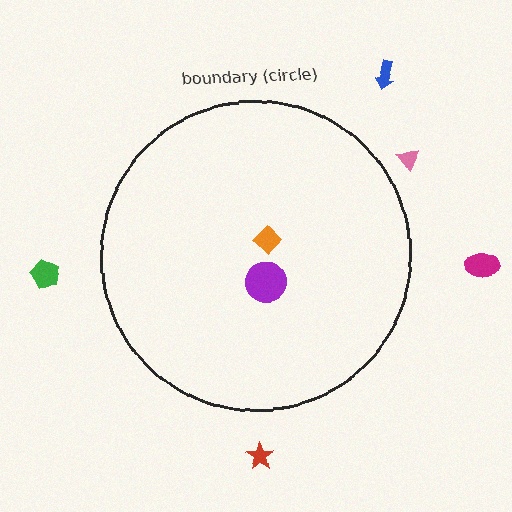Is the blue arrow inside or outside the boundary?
Outside.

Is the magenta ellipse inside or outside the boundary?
Outside.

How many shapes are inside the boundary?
2 inside, 5 outside.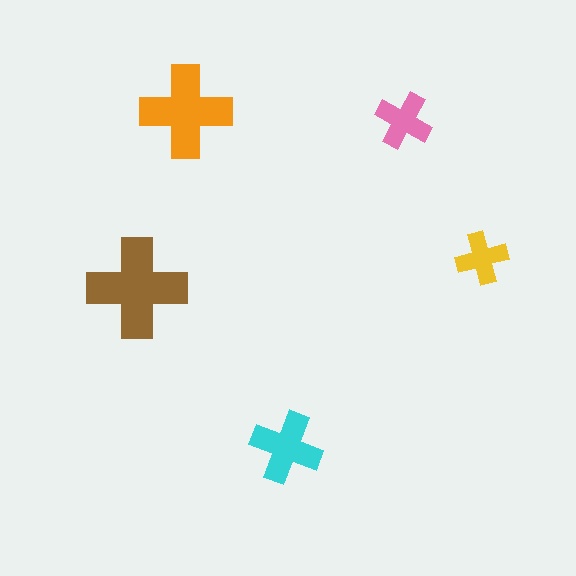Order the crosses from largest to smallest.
the brown one, the orange one, the cyan one, the pink one, the yellow one.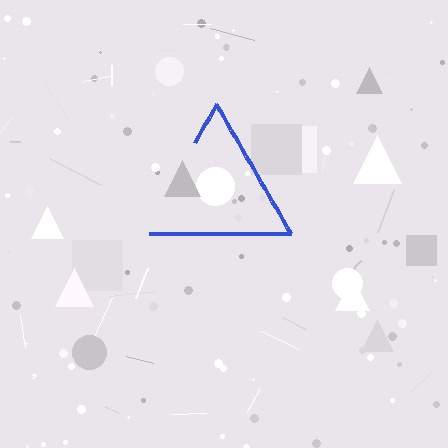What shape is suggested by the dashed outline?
The dashed outline suggests a triangle.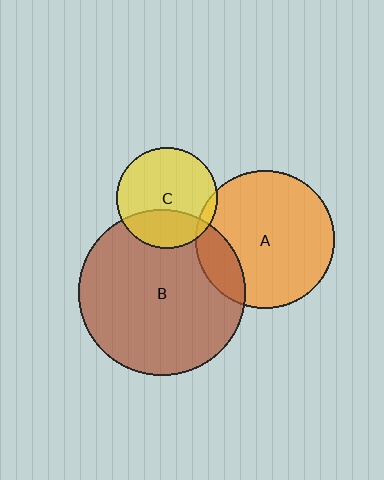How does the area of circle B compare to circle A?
Approximately 1.5 times.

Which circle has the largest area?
Circle B (brown).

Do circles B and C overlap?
Yes.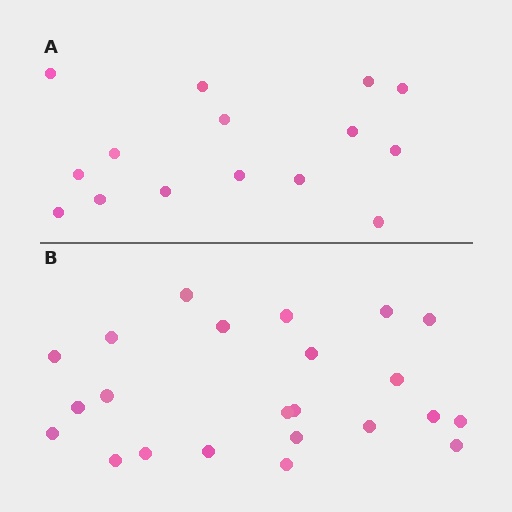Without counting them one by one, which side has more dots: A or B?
Region B (the bottom region) has more dots.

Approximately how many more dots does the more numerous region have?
Region B has roughly 8 or so more dots than region A.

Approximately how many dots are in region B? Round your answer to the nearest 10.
About 20 dots. (The exact count is 23, which rounds to 20.)